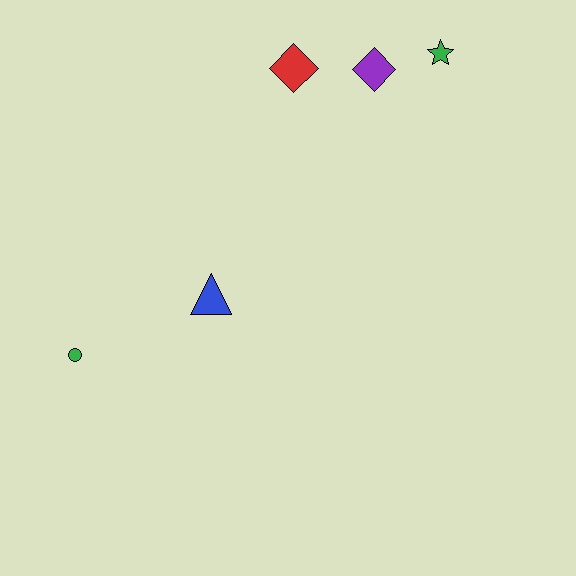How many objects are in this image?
There are 5 objects.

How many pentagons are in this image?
There are no pentagons.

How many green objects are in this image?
There are 2 green objects.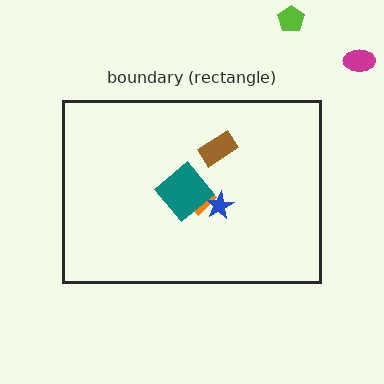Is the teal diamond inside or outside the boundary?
Inside.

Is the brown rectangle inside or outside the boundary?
Inside.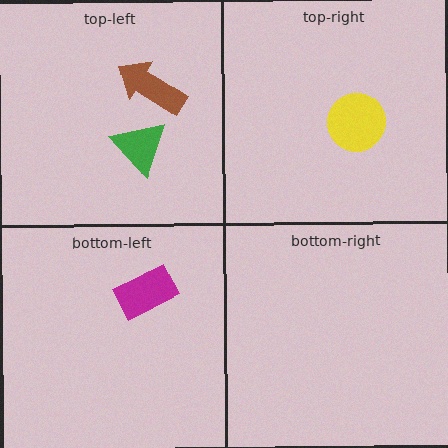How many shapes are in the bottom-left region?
1.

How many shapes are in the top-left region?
2.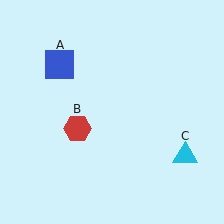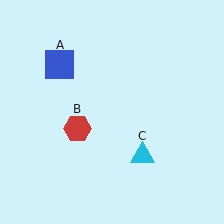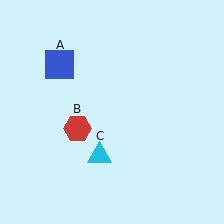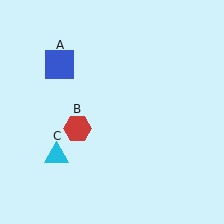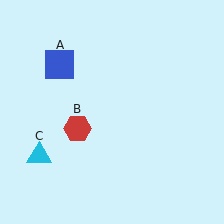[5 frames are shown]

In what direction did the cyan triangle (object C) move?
The cyan triangle (object C) moved left.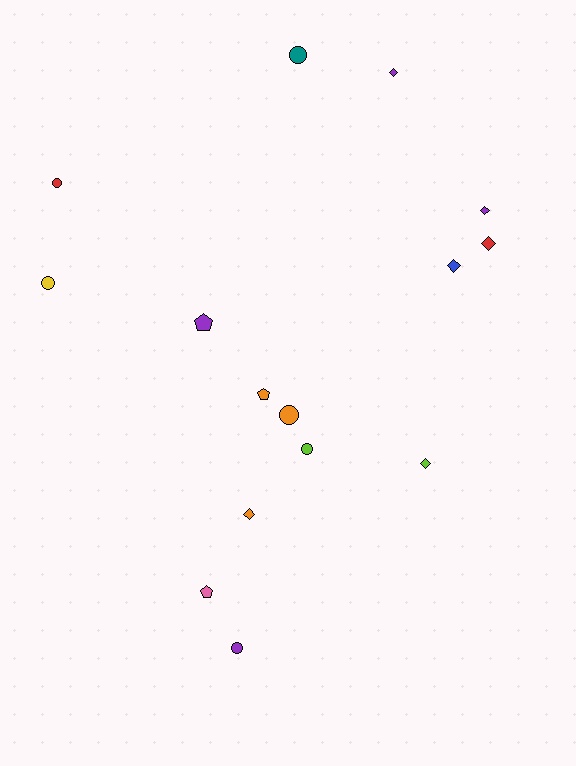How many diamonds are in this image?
There are 6 diamonds.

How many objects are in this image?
There are 15 objects.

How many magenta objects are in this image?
There are no magenta objects.